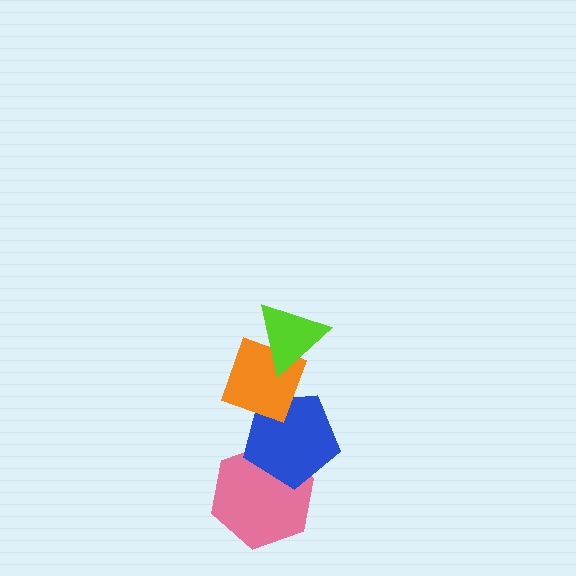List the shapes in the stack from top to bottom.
From top to bottom: the lime triangle, the orange diamond, the blue pentagon, the pink hexagon.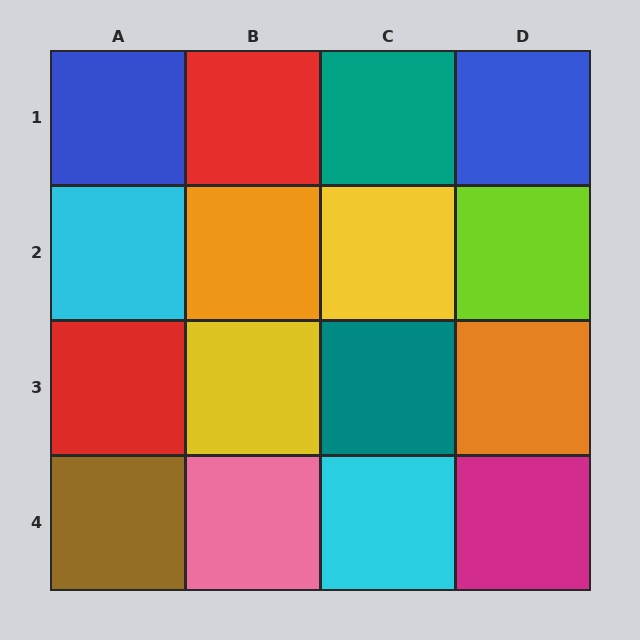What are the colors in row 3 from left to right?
Red, yellow, teal, orange.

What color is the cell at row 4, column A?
Brown.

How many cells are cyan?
2 cells are cyan.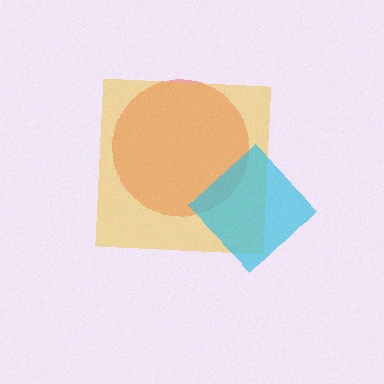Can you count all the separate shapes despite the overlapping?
Yes, there are 3 separate shapes.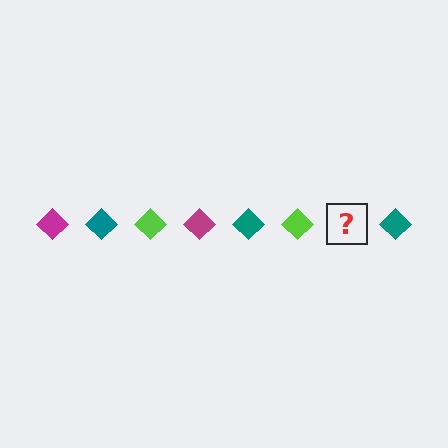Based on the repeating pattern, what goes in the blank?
The blank should be a magenta diamond.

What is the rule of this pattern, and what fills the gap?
The rule is that the pattern cycles through magenta, teal, lime diamonds. The gap should be filled with a magenta diamond.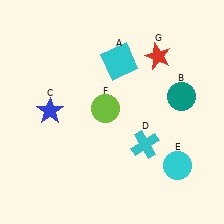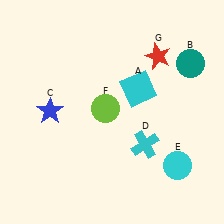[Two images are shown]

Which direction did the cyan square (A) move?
The cyan square (A) moved down.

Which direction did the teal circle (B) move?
The teal circle (B) moved up.